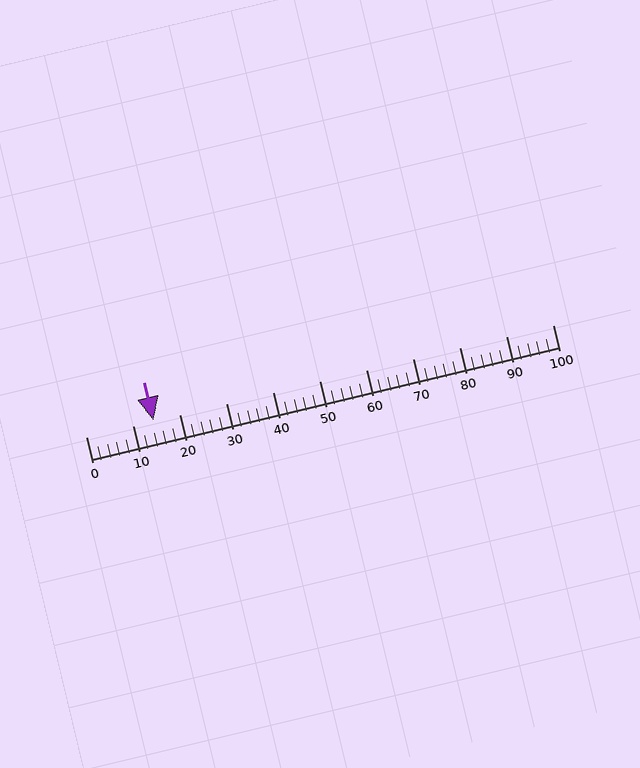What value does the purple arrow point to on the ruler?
The purple arrow points to approximately 14.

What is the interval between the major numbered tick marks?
The major tick marks are spaced 10 units apart.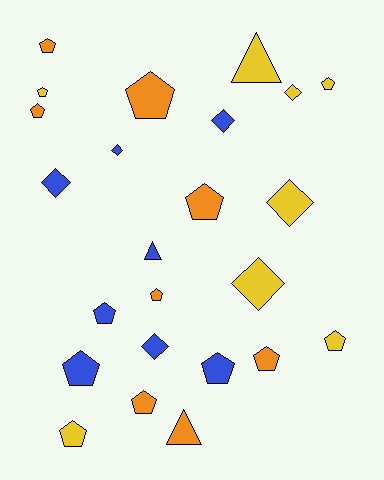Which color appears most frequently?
Yellow, with 8 objects.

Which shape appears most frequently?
Pentagon, with 14 objects.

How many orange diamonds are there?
There are no orange diamonds.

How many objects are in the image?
There are 24 objects.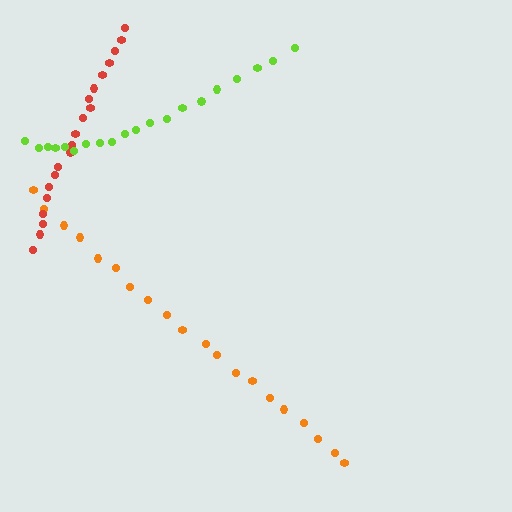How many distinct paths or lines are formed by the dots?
There are 3 distinct paths.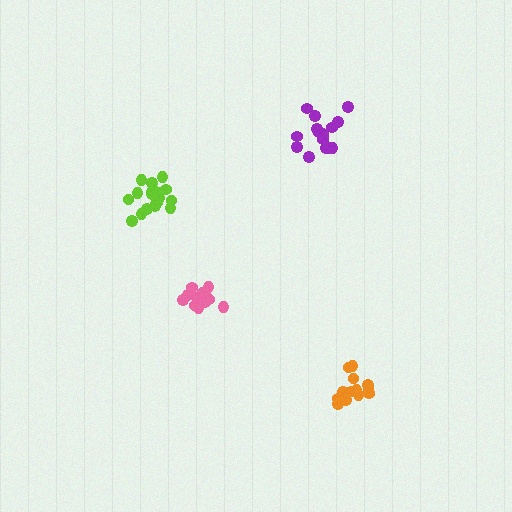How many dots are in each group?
Group 1: 13 dots, Group 2: 13 dots, Group 3: 16 dots, Group 4: 17 dots (59 total).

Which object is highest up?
The purple cluster is topmost.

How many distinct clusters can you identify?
There are 4 distinct clusters.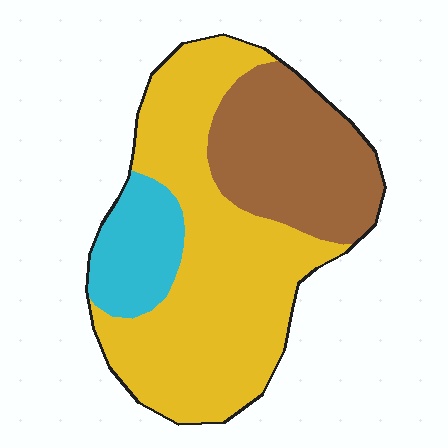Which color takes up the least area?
Cyan, at roughly 15%.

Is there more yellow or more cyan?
Yellow.